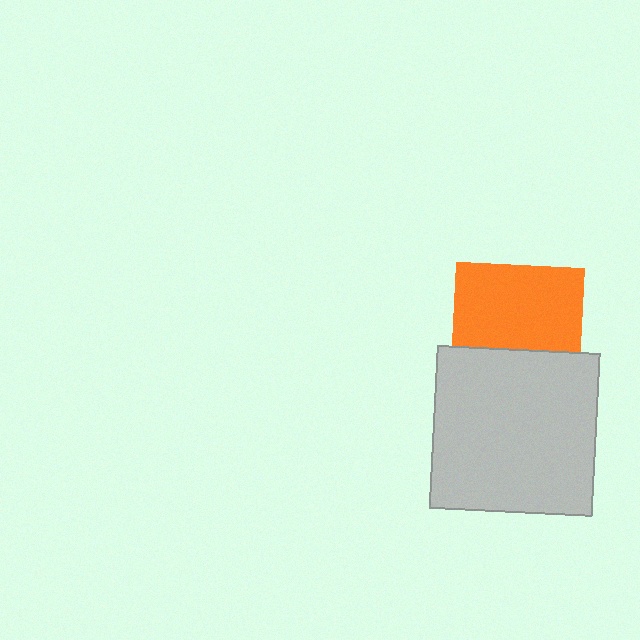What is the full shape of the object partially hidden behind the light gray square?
The partially hidden object is an orange square.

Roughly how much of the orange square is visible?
Most of it is visible (roughly 66%).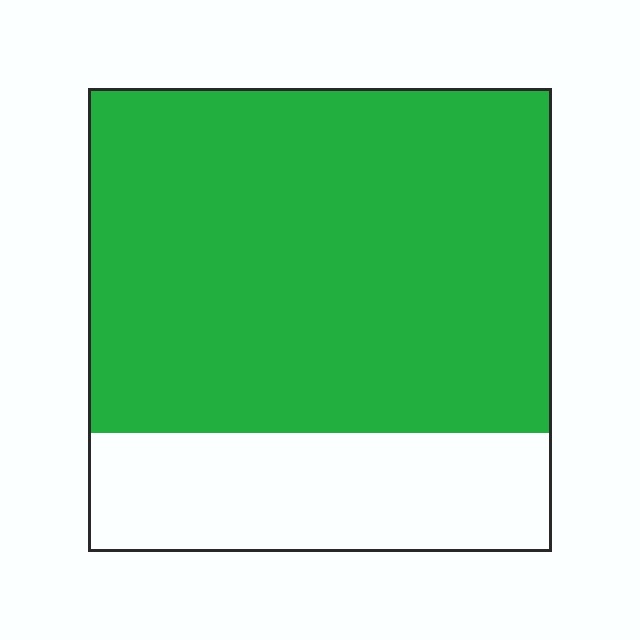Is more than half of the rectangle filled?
Yes.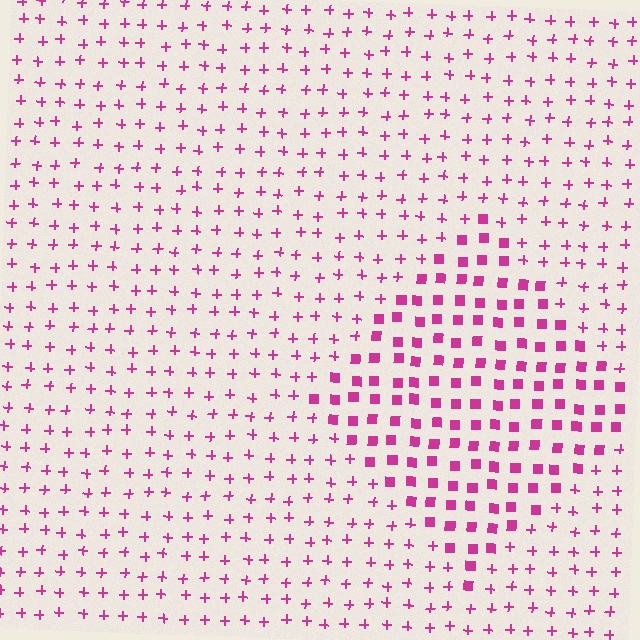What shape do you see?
I see a diamond.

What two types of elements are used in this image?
The image uses squares inside the diamond region and plus signs outside it.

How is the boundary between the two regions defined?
The boundary is defined by a change in element shape: squares inside vs. plus signs outside. All elements share the same color and spacing.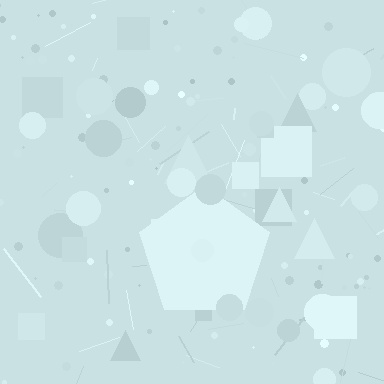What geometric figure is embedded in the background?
A pentagon is embedded in the background.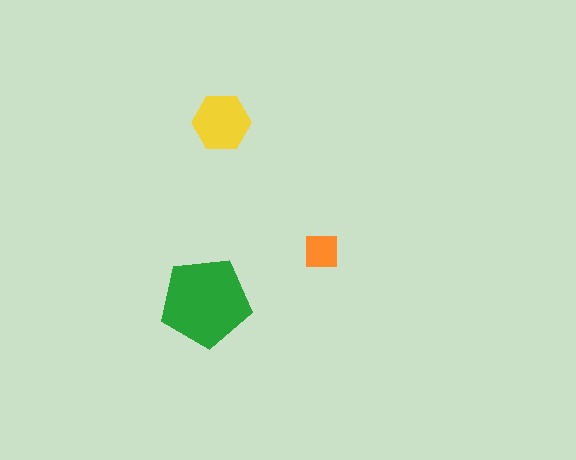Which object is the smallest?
The orange square.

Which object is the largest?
The green pentagon.